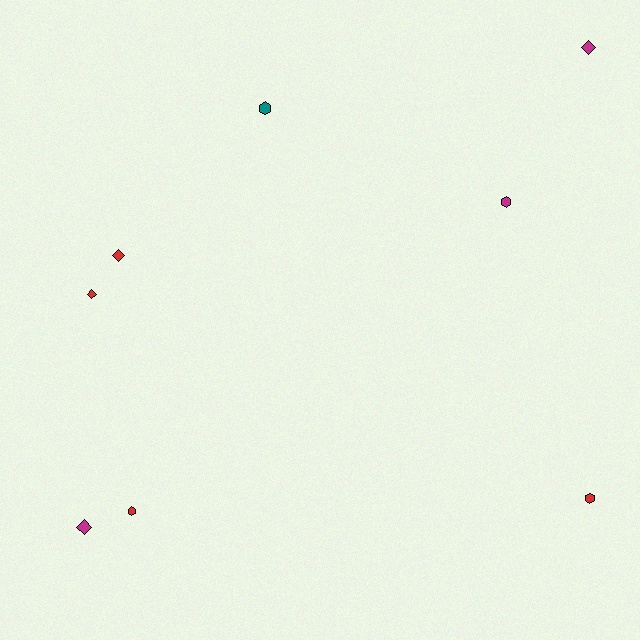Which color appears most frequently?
Red, with 4 objects.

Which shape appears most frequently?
Diamond, with 4 objects.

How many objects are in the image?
There are 8 objects.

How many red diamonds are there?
There are 2 red diamonds.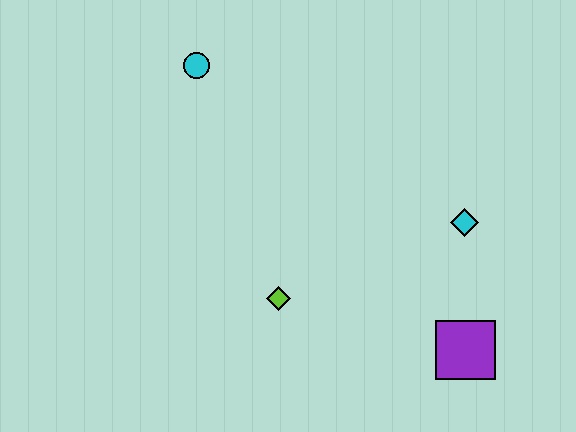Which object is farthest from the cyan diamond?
The cyan circle is farthest from the cyan diamond.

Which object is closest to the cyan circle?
The lime diamond is closest to the cyan circle.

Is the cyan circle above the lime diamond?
Yes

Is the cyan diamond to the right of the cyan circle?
Yes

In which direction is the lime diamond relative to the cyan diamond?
The lime diamond is to the left of the cyan diamond.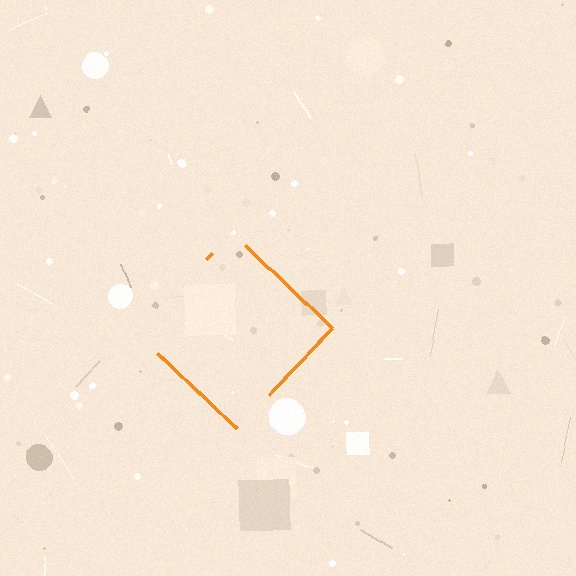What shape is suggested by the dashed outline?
The dashed outline suggests a diamond.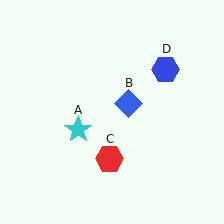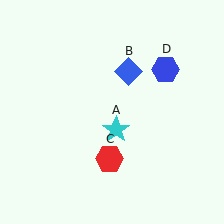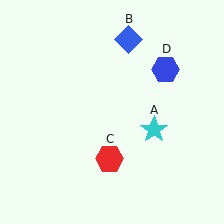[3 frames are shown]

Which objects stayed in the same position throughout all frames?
Red hexagon (object C) and blue hexagon (object D) remained stationary.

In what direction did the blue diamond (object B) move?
The blue diamond (object B) moved up.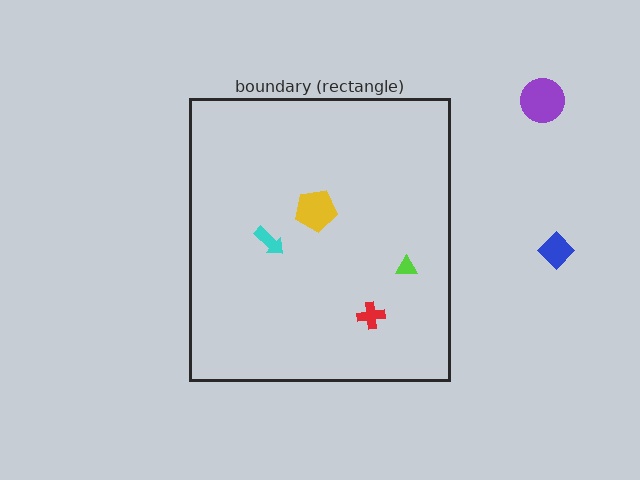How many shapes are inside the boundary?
4 inside, 2 outside.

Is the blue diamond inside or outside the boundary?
Outside.